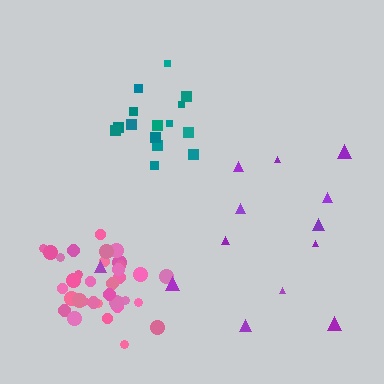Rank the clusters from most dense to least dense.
pink, teal, purple.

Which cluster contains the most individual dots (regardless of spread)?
Pink (35).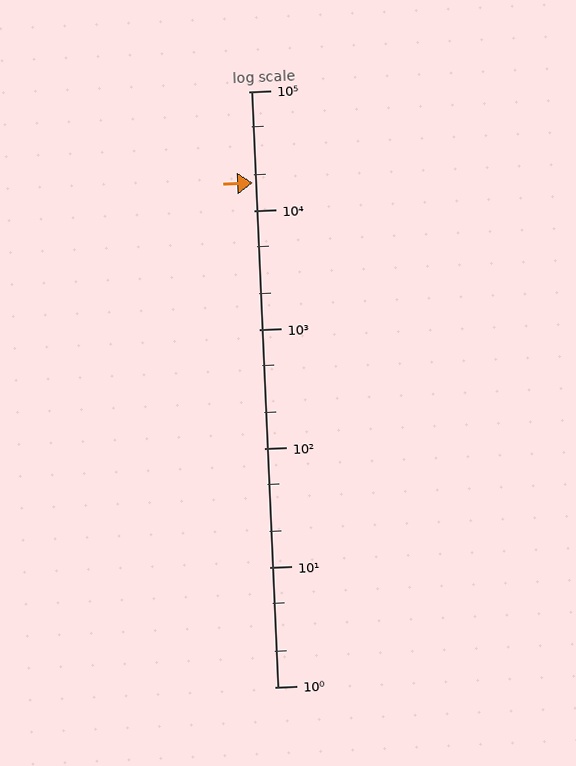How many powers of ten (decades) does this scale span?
The scale spans 5 decades, from 1 to 100000.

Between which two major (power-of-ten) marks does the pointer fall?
The pointer is between 10000 and 100000.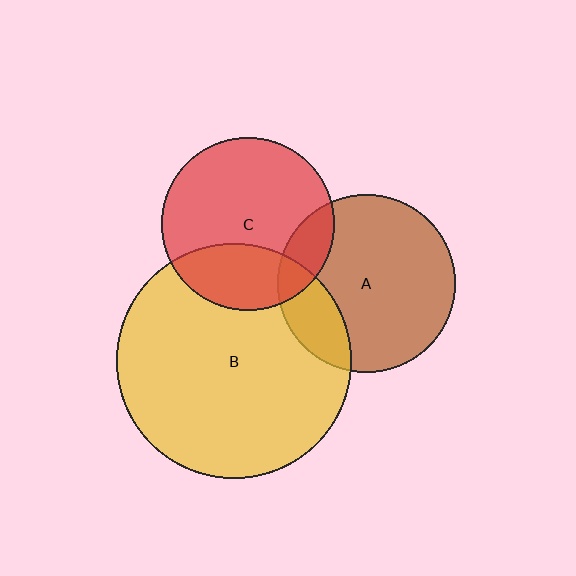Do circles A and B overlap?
Yes.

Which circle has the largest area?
Circle B (yellow).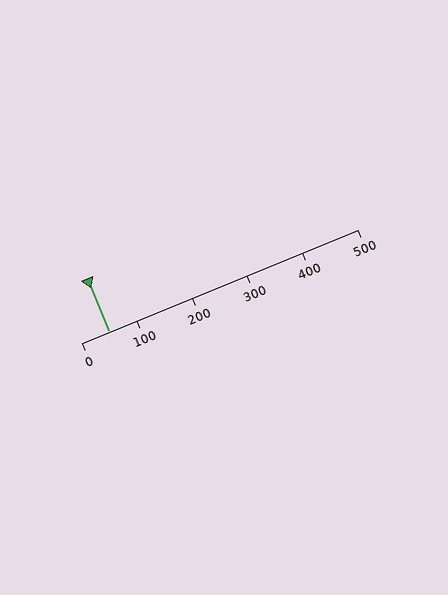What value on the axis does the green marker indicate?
The marker indicates approximately 50.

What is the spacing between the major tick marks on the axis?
The major ticks are spaced 100 apart.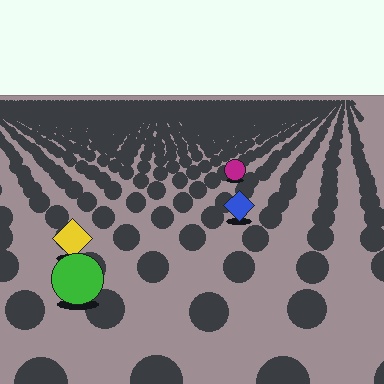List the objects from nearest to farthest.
From nearest to farthest: the green circle, the yellow diamond, the blue diamond, the magenta circle.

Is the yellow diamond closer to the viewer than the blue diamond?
Yes. The yellow diamond is closer — you can tell from the texture gradient: the ground texture is coarser near it.